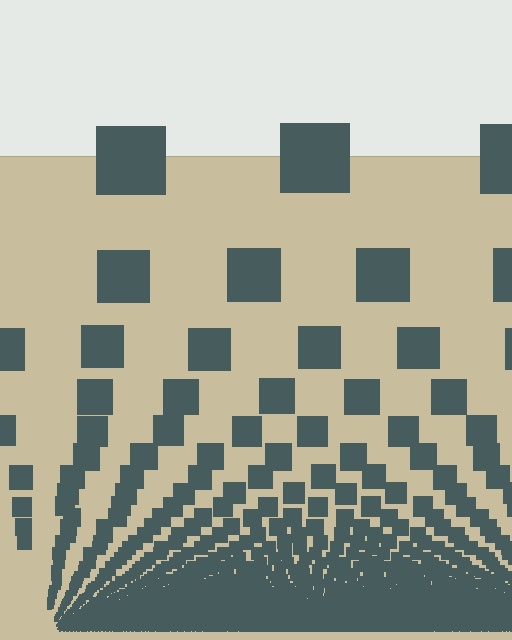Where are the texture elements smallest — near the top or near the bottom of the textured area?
Near the bottom.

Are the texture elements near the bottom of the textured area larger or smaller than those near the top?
Smaller. The gradient is inverted — elements near the bottom are smaller and denser.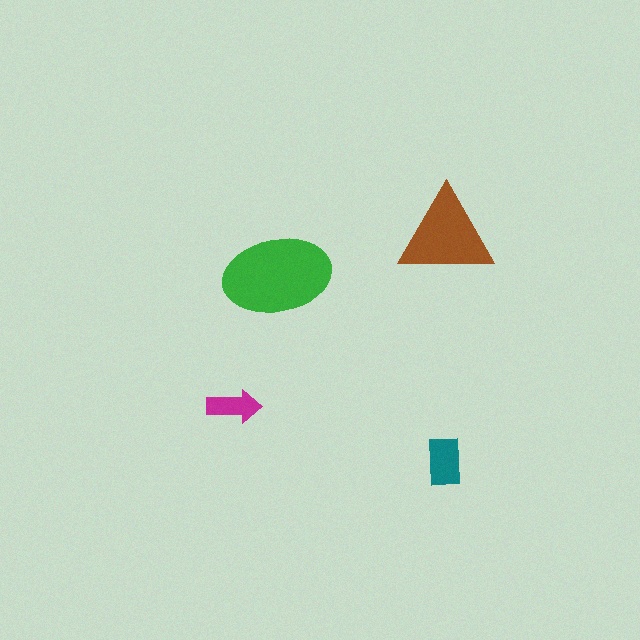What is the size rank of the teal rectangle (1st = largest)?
3rd.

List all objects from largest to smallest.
The green ellipse, the brown triangle, the teal rectangle, the magenta arrow.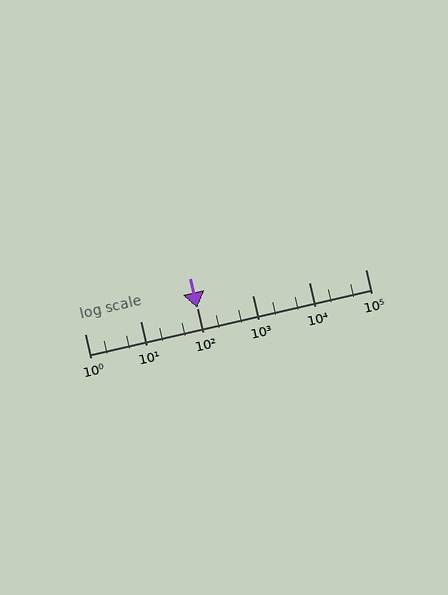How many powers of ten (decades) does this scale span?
The scale spans 5 decades, from 1 to 100000.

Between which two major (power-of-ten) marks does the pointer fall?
The pointer is between 100 and 1000.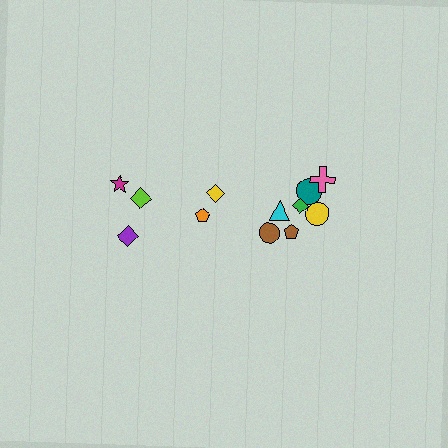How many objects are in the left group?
There are 5 objects.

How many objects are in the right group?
There are 7 objects.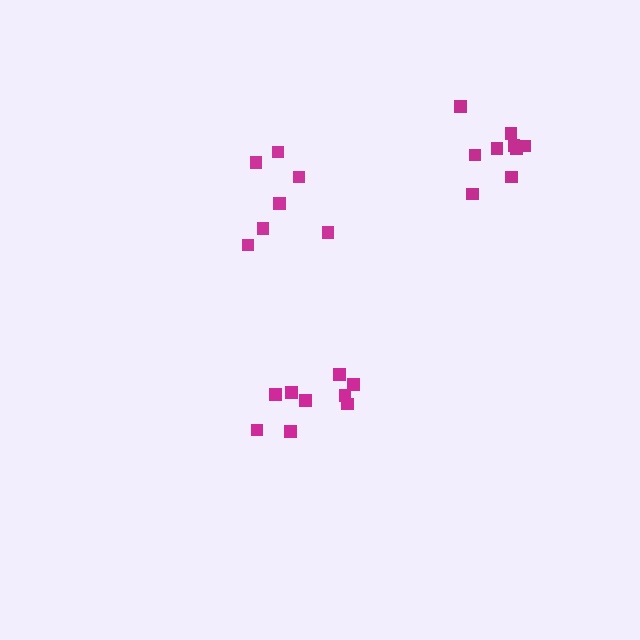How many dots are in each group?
Group 1: 9 dots, Group 2: 7 dots, Group 3: 9 dots (25 total).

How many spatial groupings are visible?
There are 3 spatial groupings.